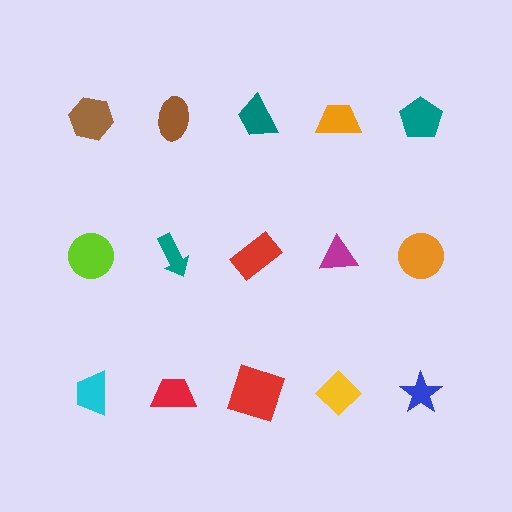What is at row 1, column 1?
A brown hexagon.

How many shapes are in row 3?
5 shapes.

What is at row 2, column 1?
A lime circle.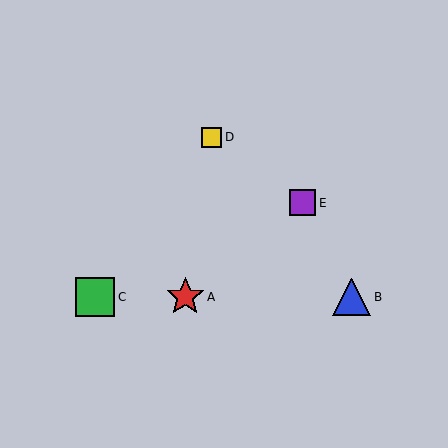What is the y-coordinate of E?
Object E is at y≈203.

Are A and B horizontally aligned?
Yes, both are at y≈297.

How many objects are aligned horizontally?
3 objects (A, B, C) are aligned horizontally.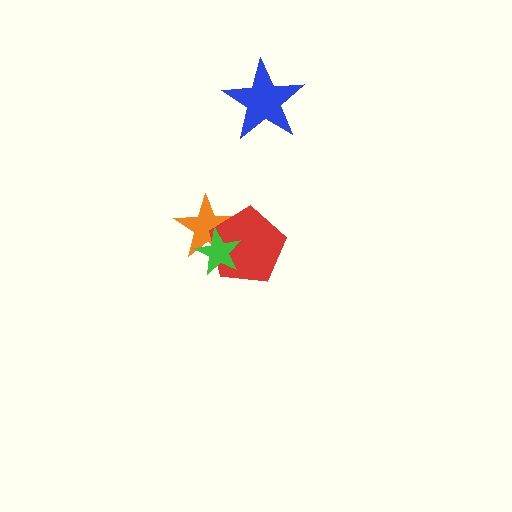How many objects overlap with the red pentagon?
2 objects overlap with the red pentagon.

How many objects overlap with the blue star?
0 objects overlap with the blue star.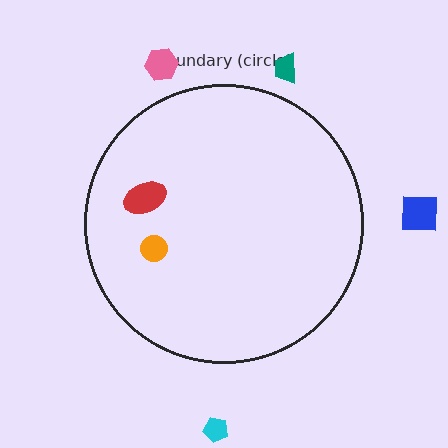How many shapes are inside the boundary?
2 inside, 4 outside.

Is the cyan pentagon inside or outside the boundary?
Outside.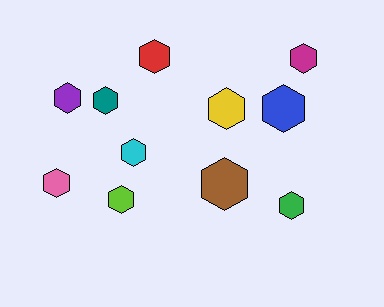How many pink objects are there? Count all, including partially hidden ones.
There is 1 pink object.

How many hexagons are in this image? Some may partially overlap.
There are 11 hexagons.